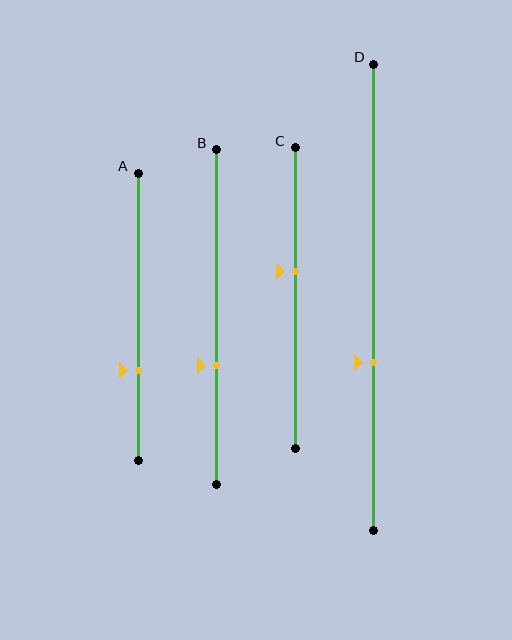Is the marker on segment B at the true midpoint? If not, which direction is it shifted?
No, the marker on segment B is shifted downward by about 15% of the segment length.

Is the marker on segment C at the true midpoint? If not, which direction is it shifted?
No, the marker on segment C is shifted upward by about 9% of the segment length.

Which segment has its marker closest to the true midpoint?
Segment C has its marker closest to the true midpoint.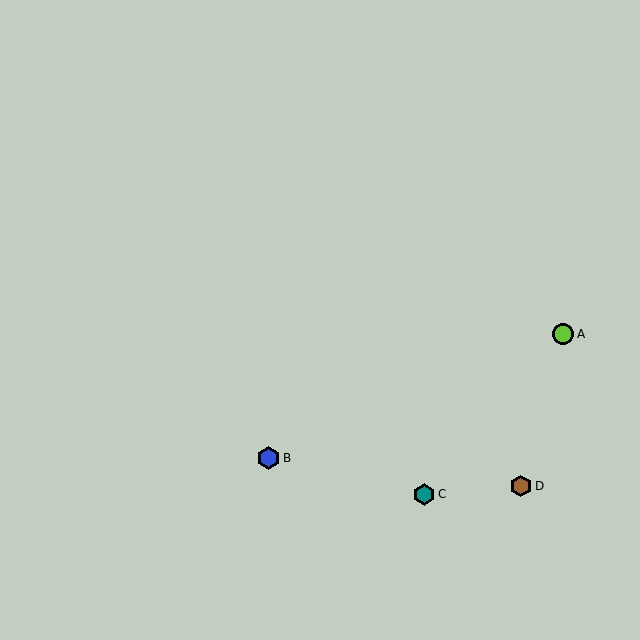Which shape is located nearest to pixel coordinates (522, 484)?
The brown hexagon (labeled D) at (521, 486) is nearest to that location.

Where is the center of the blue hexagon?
The center of the blue hexagon is at (268, 458).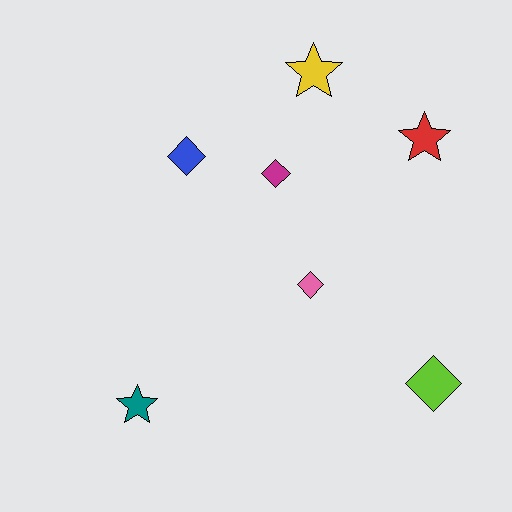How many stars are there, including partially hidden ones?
There are 3 stars.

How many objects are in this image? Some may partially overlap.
There are 7 objects.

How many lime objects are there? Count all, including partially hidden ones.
There is 1 lime object.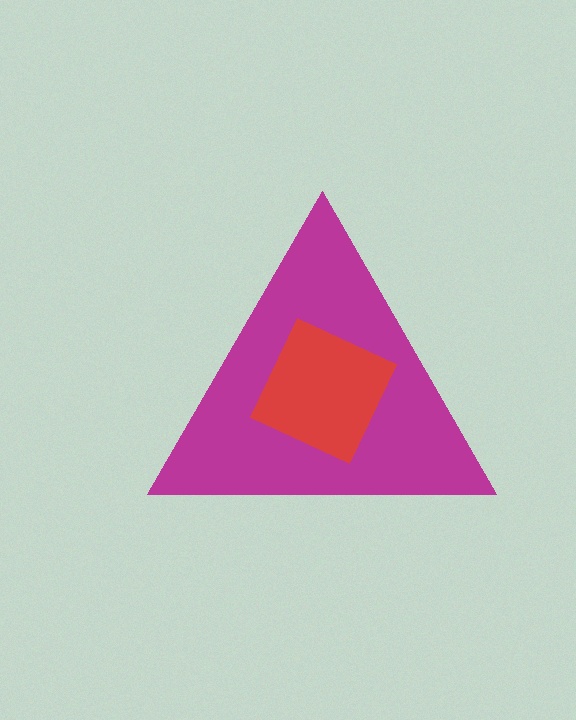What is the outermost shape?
The magenta triangle.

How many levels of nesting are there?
2.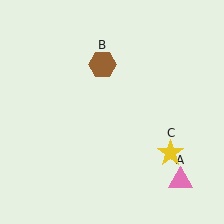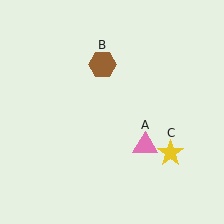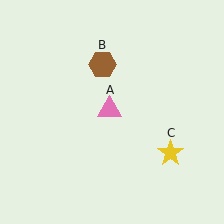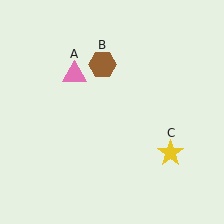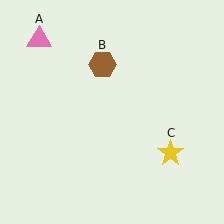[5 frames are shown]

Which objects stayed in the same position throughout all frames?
Brown hexagon (object B) and yellow star (object C) remained stationary.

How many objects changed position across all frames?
1 object changed position: pink triangle (object A).